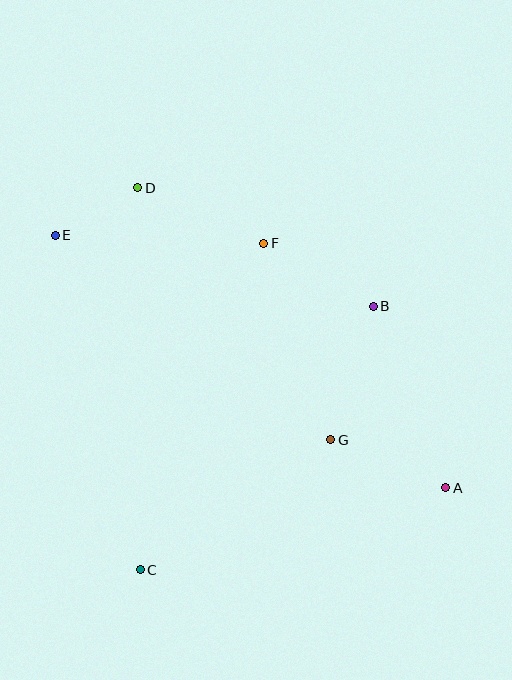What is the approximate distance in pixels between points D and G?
The distance between D and G is approximately 317 pixels.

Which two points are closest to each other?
Points D and E are closest to each other.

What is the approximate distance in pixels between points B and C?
The distance between B and C is approximately 352 pixels.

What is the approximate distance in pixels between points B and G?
The distance between B and G is approximately 140 pixels.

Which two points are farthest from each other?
Points A and E are farthest from each other.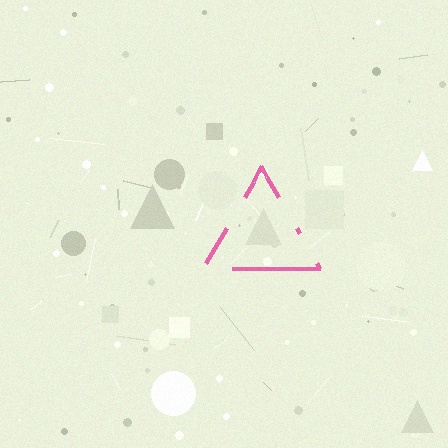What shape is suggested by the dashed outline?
The dashed outline suggests a triangle.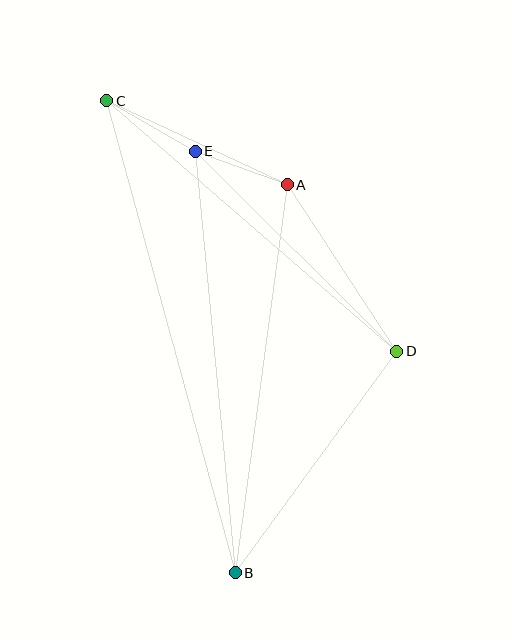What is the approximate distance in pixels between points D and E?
The distance between D and E is approximately 284 pixels.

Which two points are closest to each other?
Points A and E are closest to each other.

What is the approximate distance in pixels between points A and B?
The distance between A and B is approximately 391 pixels.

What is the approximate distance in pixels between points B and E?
The distance between B and E is approximately 423 pixels.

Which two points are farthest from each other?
Points B and C are farthest from each other.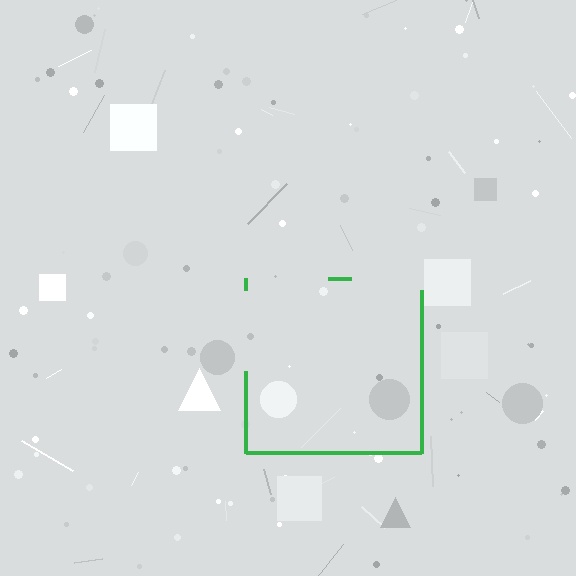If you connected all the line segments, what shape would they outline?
They would outline a square.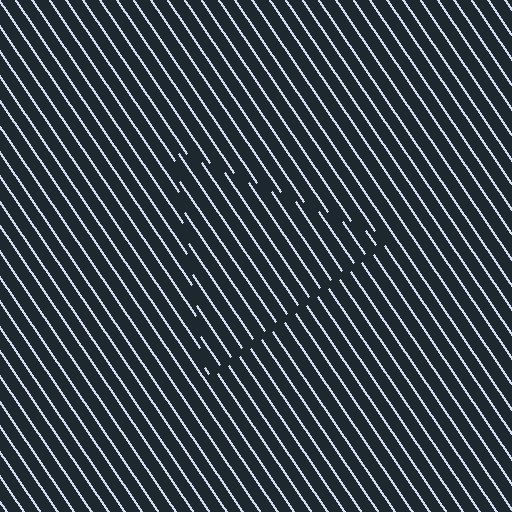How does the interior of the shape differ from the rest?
The interior of the shape contains the same grating, shifted by half a period — the contour is defined by the phase discontinuity where line-ends from the inner and outer gratings abut.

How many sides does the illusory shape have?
3 sides — the line-ends trace a triangle.